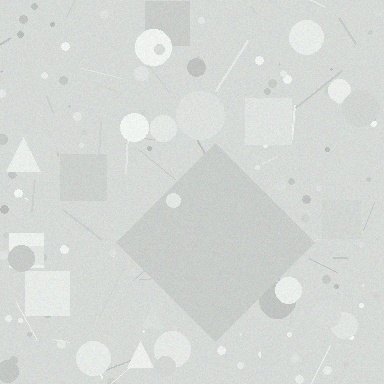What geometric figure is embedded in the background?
A diamond is embedded in the background.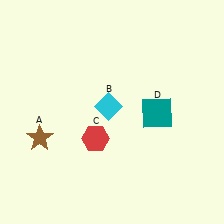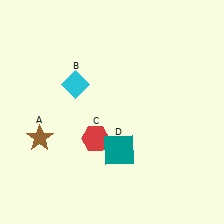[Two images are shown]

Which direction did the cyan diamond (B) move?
The cyan diamond (B) moved left.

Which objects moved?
The objects that moved are: the cyan diamond (B), the teal square (D).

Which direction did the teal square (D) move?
The teal square (D) moved left.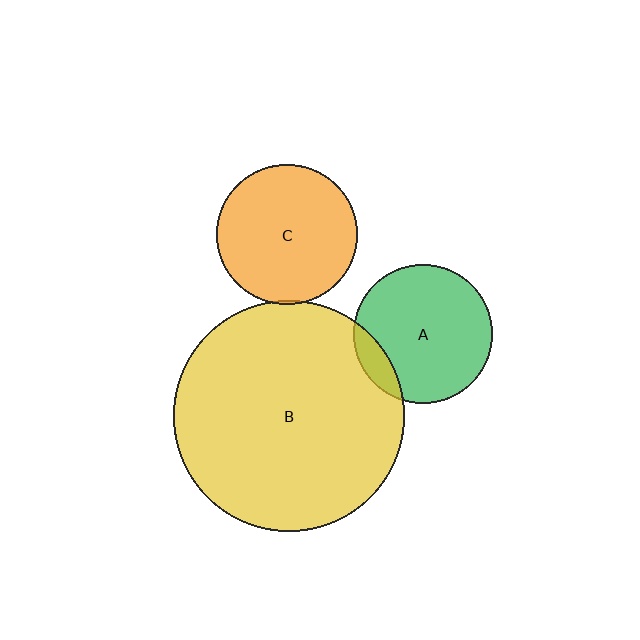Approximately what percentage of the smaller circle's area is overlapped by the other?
Approximately 10%.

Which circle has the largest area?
Circle B (yellow).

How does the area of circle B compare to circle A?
Approximately 2.7 times.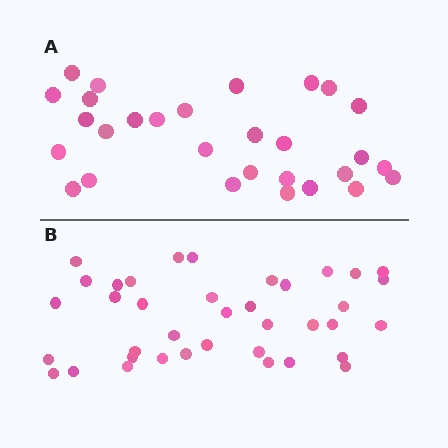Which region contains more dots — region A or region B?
Region B (the bottom region) has more dots.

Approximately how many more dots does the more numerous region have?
Region B has roughly 8 or so more dots than region A.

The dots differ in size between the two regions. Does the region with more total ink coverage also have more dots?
No. Region A has more total ink coverage because its dots are larger, but region B actually contains more individual dots. Total area can be misleading — the number of items is what matters here.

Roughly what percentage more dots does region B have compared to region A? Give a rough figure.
About 30% more.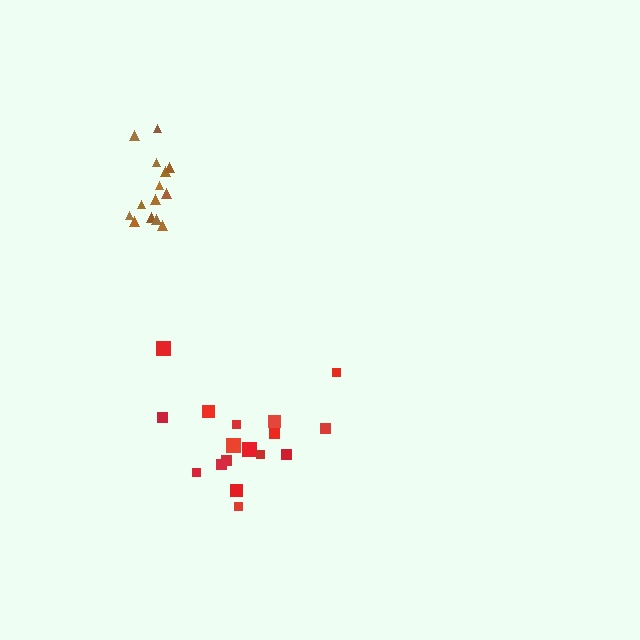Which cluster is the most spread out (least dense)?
Brown.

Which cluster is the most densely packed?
Red.